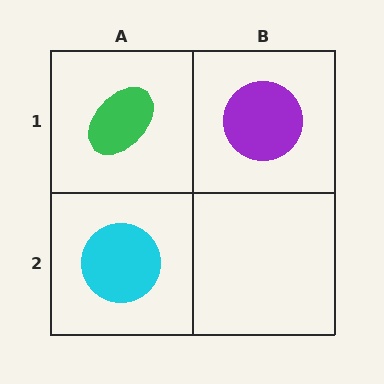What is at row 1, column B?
A purple circle.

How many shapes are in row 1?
2 shapes.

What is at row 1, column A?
A green ellipse.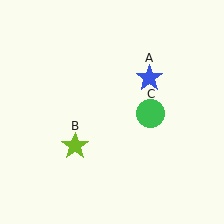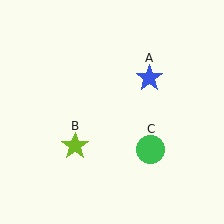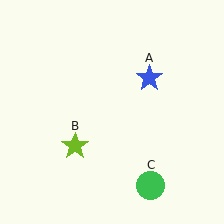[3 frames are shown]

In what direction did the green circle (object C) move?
The green circle (object C) moved down.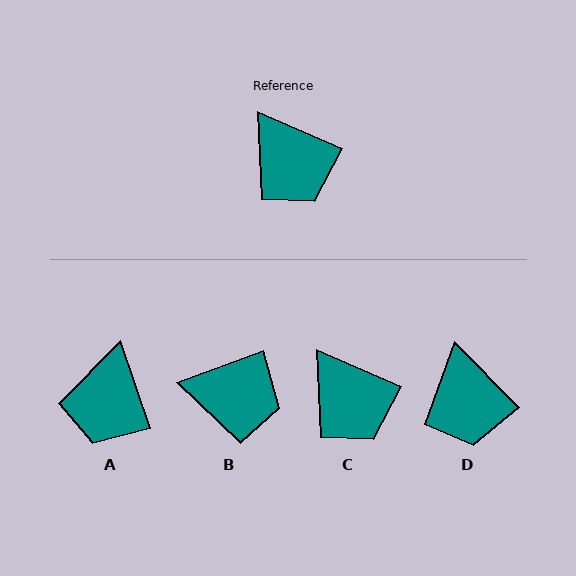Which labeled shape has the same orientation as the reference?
C.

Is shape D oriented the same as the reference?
No, it is off by about 22 degrees.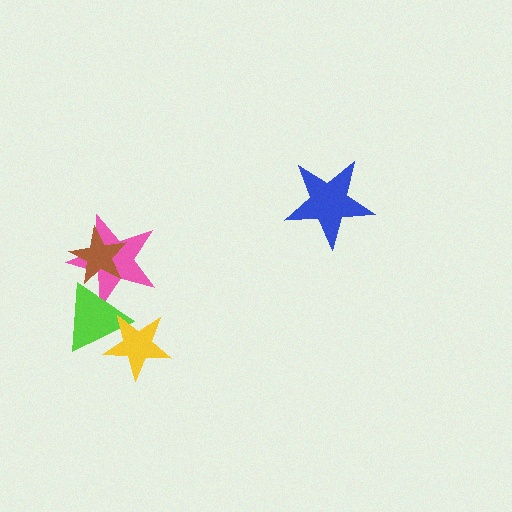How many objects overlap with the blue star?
0 objects overlap with the blue star.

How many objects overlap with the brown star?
2 objects overlap with the brown star.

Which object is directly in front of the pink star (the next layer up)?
The brown star is directly in front of the pink star.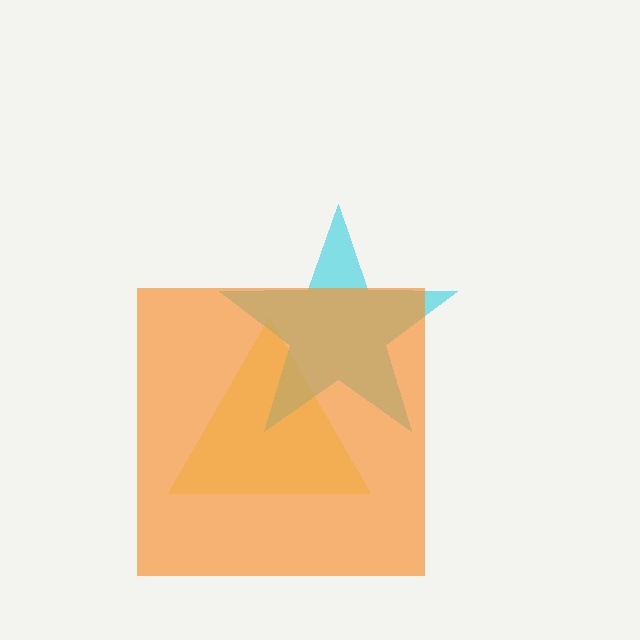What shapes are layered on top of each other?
The layered shapes are: a yellow triangle, a cyan star, an orange square.